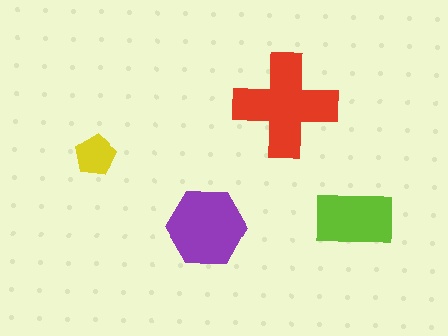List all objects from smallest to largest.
The yellow pentagon, the lime rectangle, the purple hexagon, the red cross.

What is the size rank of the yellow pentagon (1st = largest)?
4th.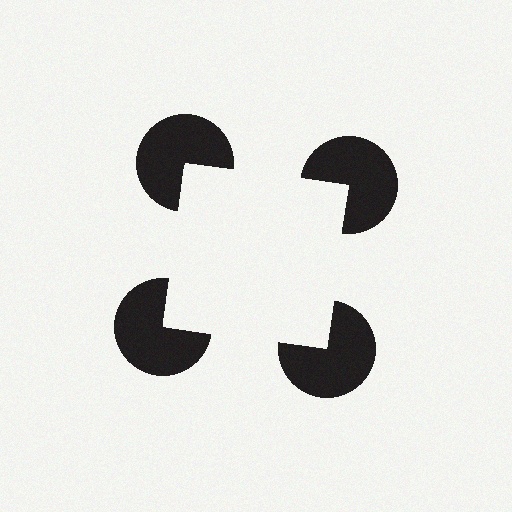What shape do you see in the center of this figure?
An illusory square — its edges are inferred from the aligned wedge cuts in the pac-man discs, not physically drawn.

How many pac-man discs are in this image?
There are 4 — one at each vertex of the illusory square.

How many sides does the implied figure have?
4 sides.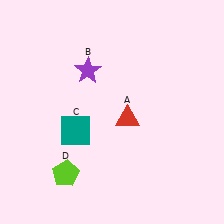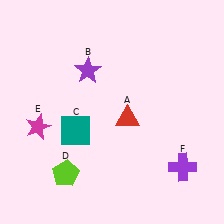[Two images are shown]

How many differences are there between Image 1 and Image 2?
There are 2 differences between the two images.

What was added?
A magenta star (E), a purple cross (F) were added in Image 2.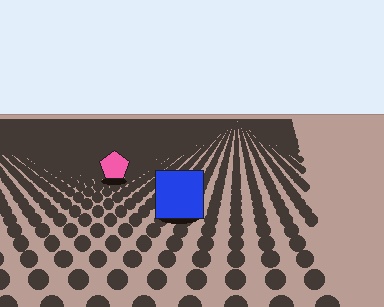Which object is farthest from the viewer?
The pink pentagon is farthest from the viewer. It appears smaller and the ground texture around it is denser.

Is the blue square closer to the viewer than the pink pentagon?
Yes. The blue square is closer — you can tell from the texture gradient: the ground texture is coarser near it.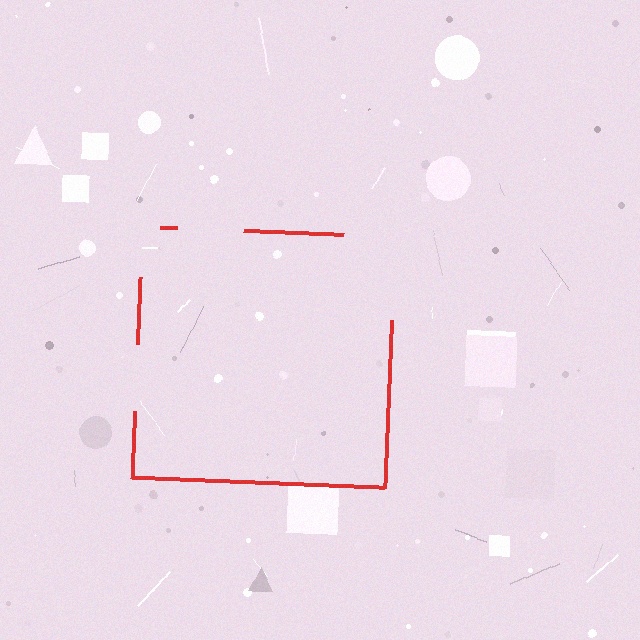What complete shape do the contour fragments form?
The contour fragments form a square.